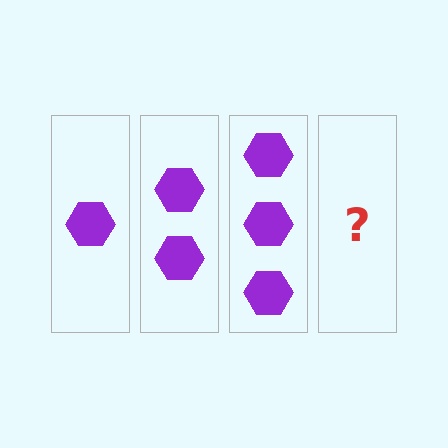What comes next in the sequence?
The next element should be 4 hexagons.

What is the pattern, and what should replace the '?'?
The pattern is that each step adds one more hexagon. The '?' should be 4 hexagons.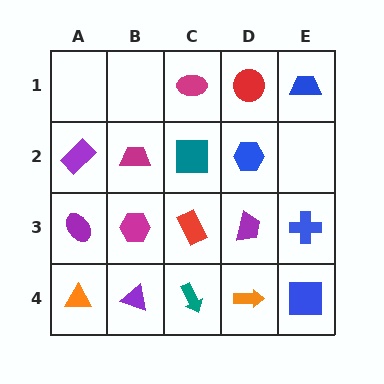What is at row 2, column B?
A magenta trapezoid.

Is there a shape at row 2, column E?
No, that cell is empty.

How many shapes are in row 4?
5 shapes.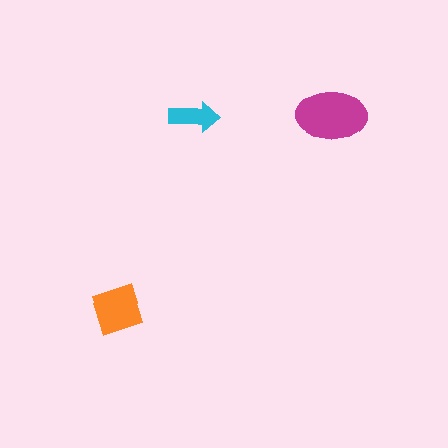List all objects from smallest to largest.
The cyan arrow, the orange square, the magenta ellipse.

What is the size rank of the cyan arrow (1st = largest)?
3rd.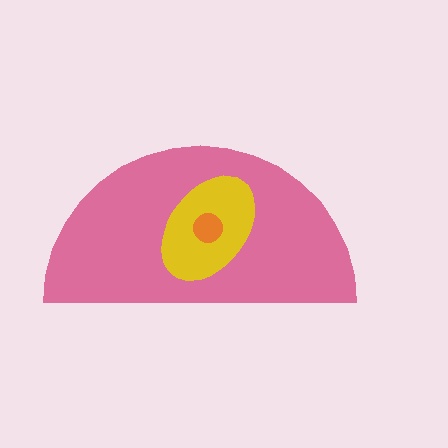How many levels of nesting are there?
3.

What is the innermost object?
The orange circle.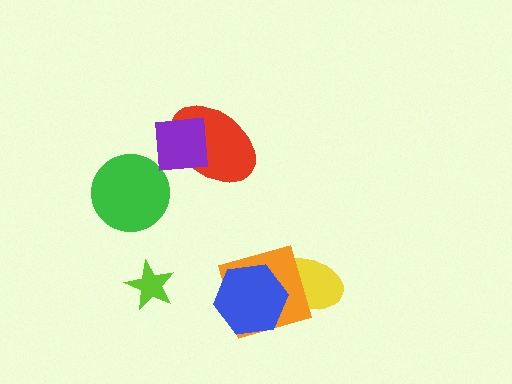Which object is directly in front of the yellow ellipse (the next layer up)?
The orange square is directly in front of the yellow ellipse.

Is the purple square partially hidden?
No, no other shape covers it.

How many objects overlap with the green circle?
0 objects overlap with the green circle.